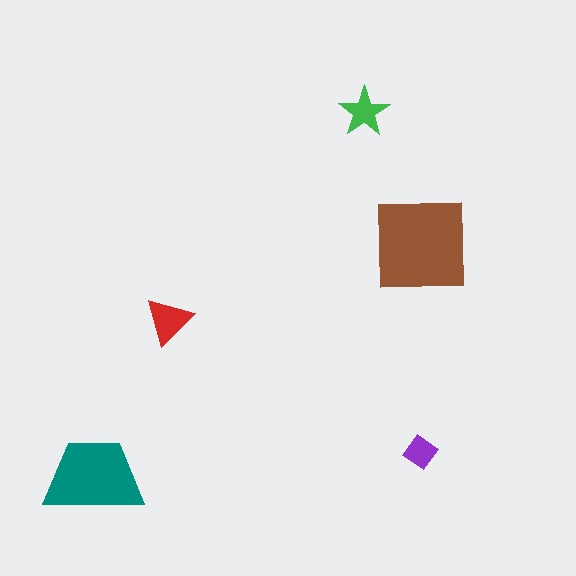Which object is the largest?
The brown square.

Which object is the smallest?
The purple diamond.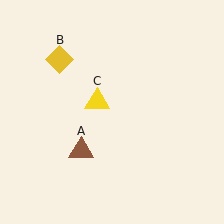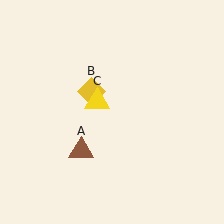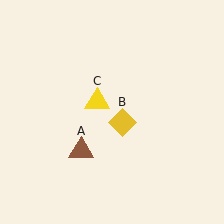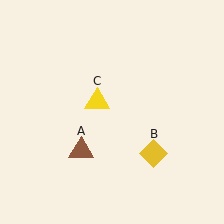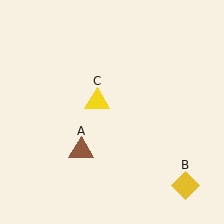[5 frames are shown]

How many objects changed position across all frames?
1 object changed position: yellow diamond (object B).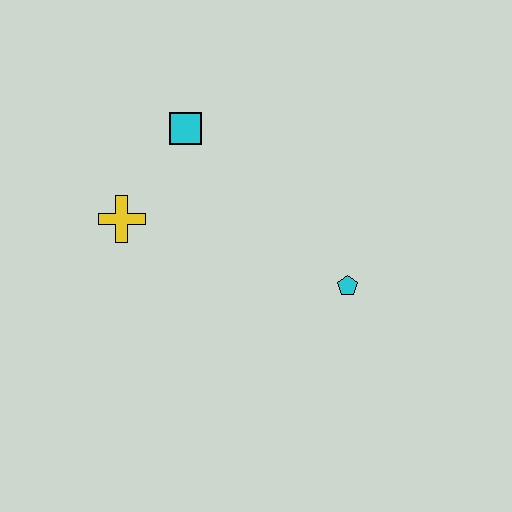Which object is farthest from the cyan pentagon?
The yellow cross is farthest from the cyan pentagon.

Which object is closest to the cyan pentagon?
The cyan square is closest to the cyan pentagon.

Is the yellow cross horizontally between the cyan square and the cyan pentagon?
No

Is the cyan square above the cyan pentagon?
Yes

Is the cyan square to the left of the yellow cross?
No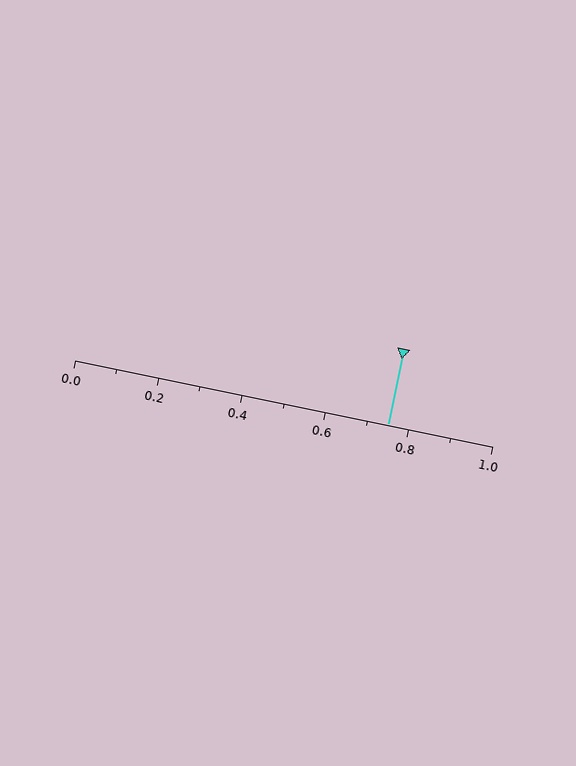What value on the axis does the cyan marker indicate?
The marker indicates approximately 0.75.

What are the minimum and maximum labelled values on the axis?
The axis runs from 0.0 to 1.0.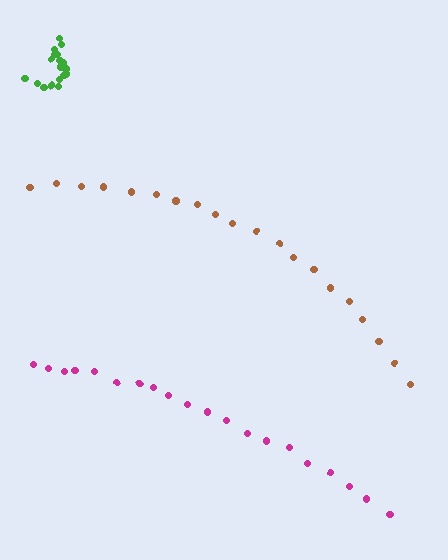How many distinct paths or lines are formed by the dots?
There are 3 distinct paths.